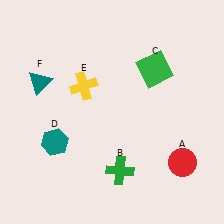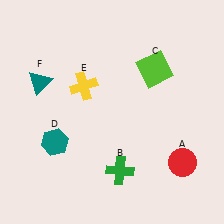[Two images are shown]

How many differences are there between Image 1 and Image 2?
There is 1 difference between the two images.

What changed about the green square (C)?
In Image 1, C is green. In Image 2, it changed to lime.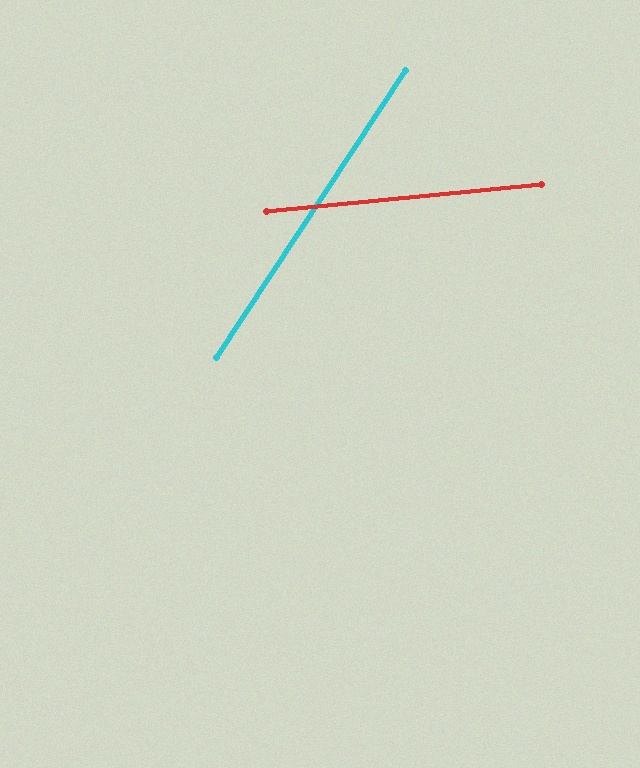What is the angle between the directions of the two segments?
Approximately 51 degrees.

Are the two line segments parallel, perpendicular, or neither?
Neither parallel nor perpendicular — they differ by about 51°.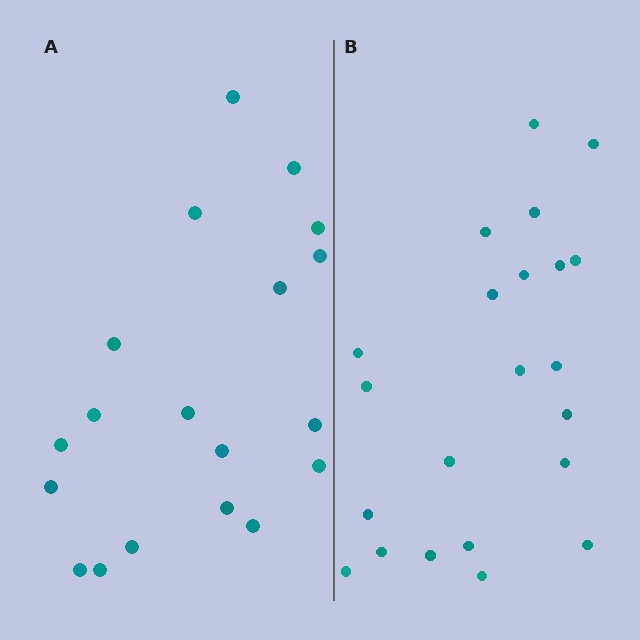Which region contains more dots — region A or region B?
Region B (the right region) has more dots.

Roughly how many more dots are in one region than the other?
Region B has just a few more — roughly 2 or 3 more dots than region A.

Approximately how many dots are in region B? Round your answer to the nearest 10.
About 20 dots. (The exact count is 22, which rounds to 20.)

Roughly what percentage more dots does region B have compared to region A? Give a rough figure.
About 15% more.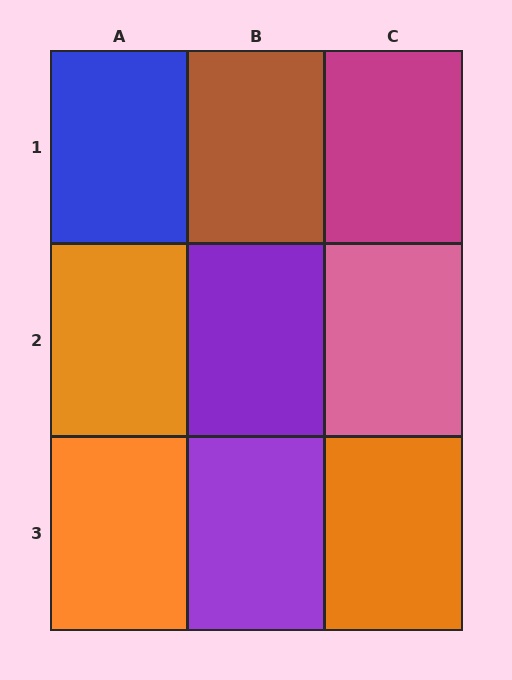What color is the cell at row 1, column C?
Magenta.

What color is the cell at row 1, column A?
Blue.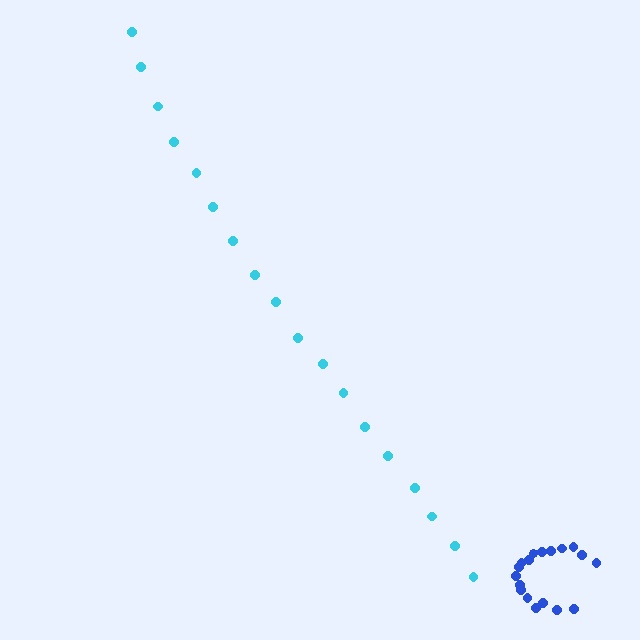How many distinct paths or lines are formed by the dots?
There are 2 distinct paths.